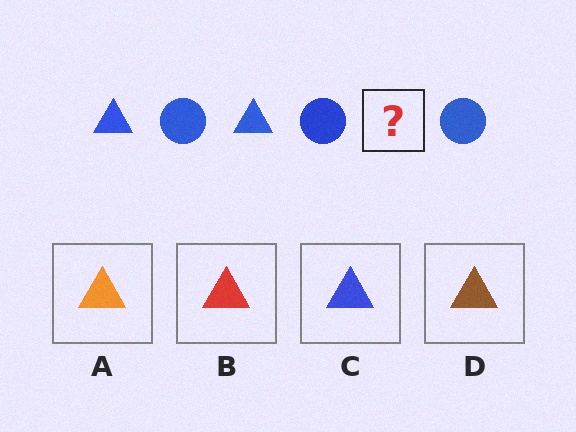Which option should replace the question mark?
Option C.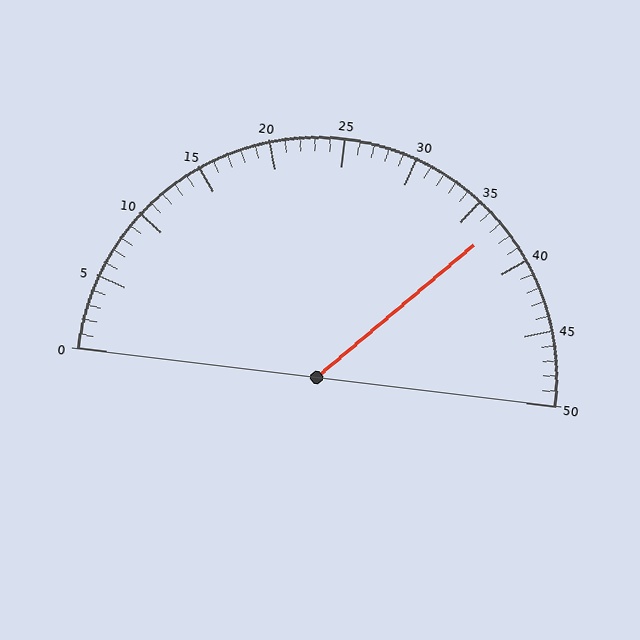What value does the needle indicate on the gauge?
The needle indicates approximately 37.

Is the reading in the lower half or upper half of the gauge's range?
The reading is in the upper half of the range (0 to 50).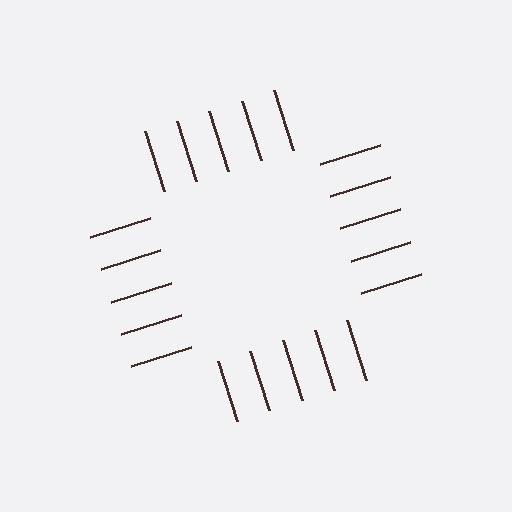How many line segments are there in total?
20 — 5 along each of the 4 edges.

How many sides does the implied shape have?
4 sides — the line-ends trace a square.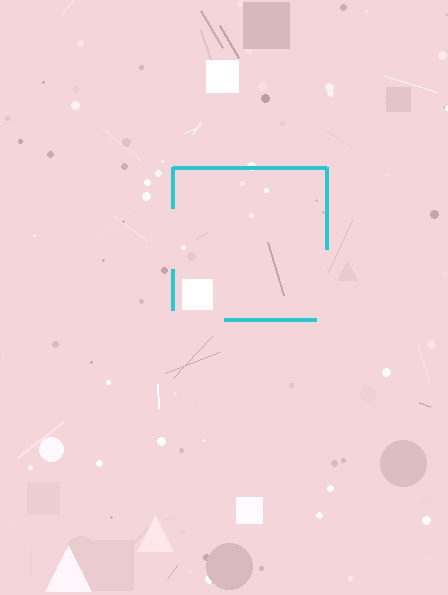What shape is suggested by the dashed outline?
The dashed outline suggests a square.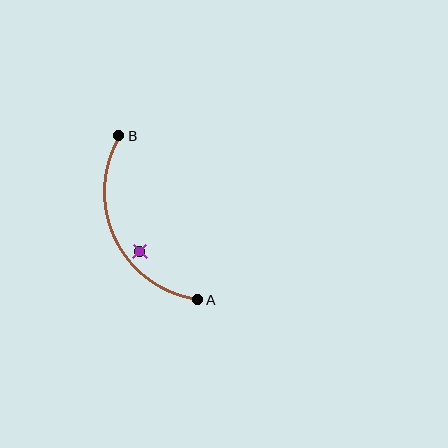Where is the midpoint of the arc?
The arc midpoint is the point on the curve farthest from the straight line joining A and B. It sits to the left of that line.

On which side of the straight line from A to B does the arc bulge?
The arc bulges to the left of the straight line connecting A and B.